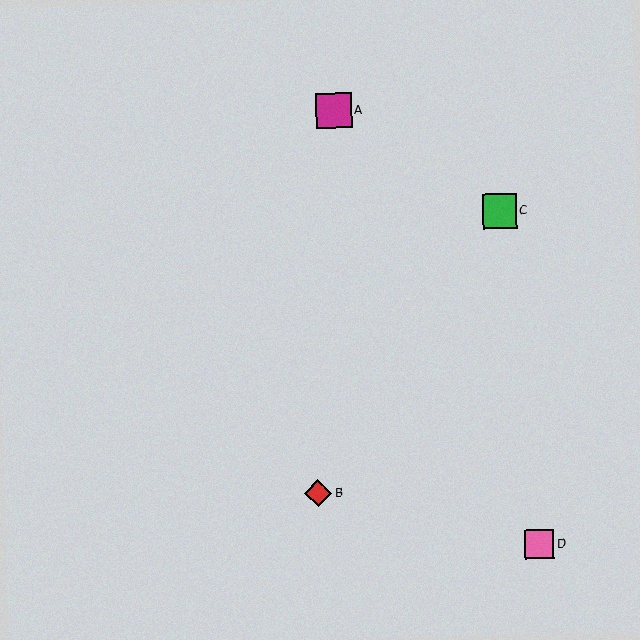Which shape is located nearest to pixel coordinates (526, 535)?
The pink square (labeled D) at (540, 544) is nearest to that location.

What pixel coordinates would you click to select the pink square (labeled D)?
Click at (540, 544) to select the pink square D.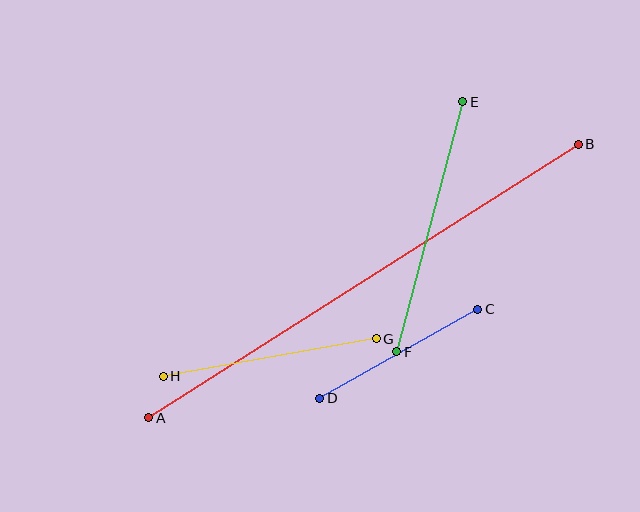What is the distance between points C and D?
The distance is approximately 181 pixels.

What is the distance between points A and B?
The distance is approximately 510 pixels.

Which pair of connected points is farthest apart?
Points A and B are farthest apart.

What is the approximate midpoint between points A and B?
The midpoint is at approximately (364, 281) pixels.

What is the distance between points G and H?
The distance is approximately 217 pixels.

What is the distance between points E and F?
The distance is approximately 259 pixels.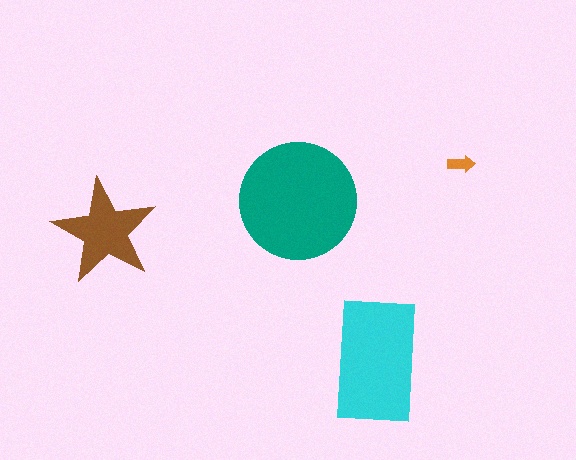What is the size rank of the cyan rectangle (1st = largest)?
2nd.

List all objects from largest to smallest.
The teal circle, the cyan rectangle, the brown star, the orange arrow.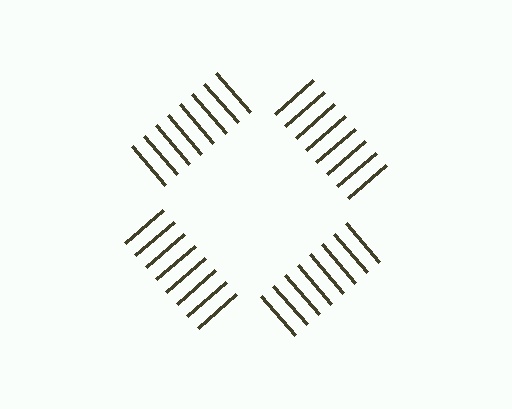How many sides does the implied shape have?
4 sides — the line-ends trace a square.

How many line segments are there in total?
32 — 8 along each of the 4 edges.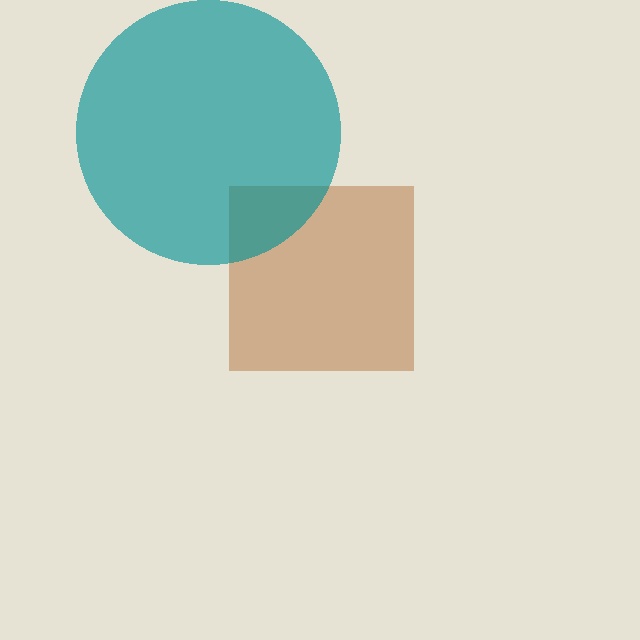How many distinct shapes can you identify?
There are 2 distinct shapes: a brown square, a teal circle.